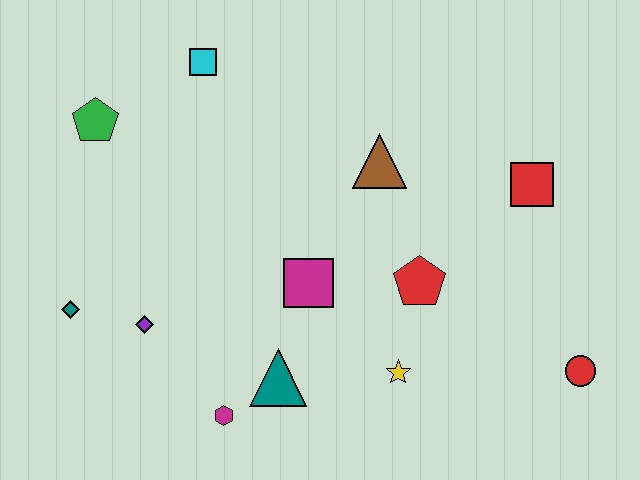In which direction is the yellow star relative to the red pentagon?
The yellow star is below the red pentagon.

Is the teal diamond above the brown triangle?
No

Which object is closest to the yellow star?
The red pentagon is closest to the yellow star.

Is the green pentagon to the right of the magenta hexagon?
No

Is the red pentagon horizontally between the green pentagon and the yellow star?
No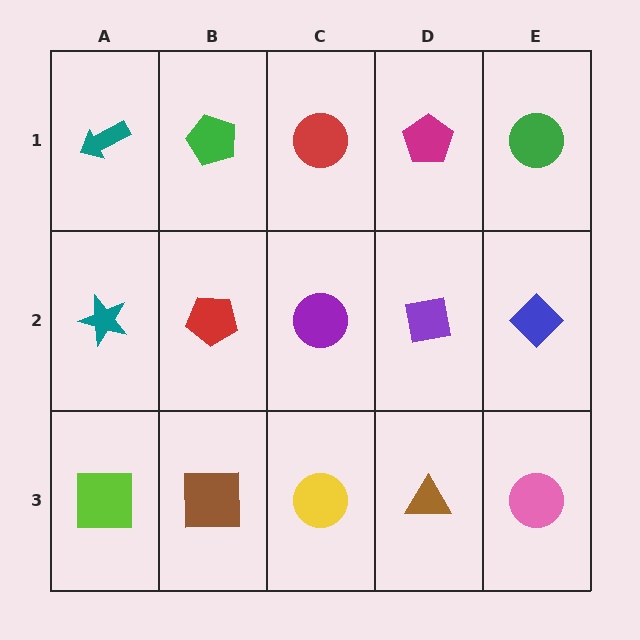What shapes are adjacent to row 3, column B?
A red pentagon (row 2, column B), a lime square (row 3, column A), a yellow circle (row 3, column C).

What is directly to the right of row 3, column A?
A brown square.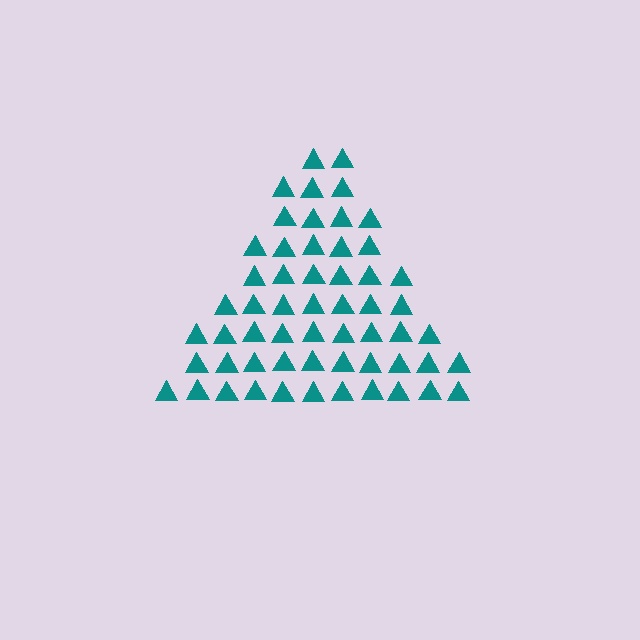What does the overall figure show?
The overall figure shows a triangle.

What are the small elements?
The small elements are triangles.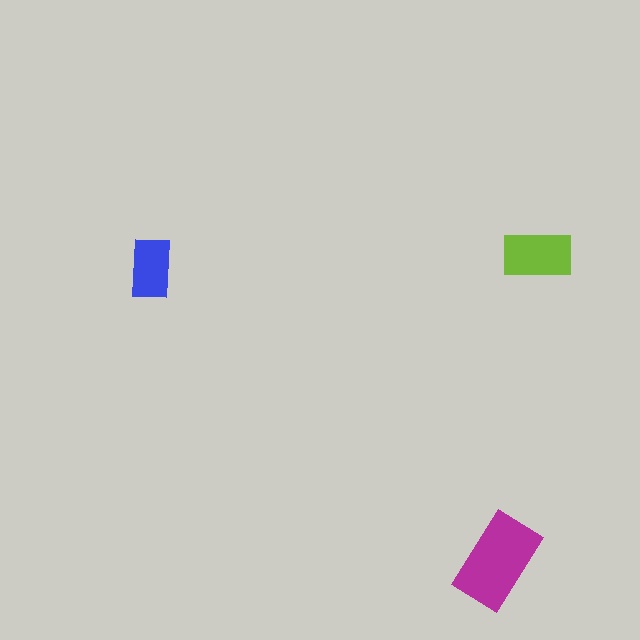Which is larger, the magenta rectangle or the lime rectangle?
The magenta one.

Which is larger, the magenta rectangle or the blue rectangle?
The magenta one.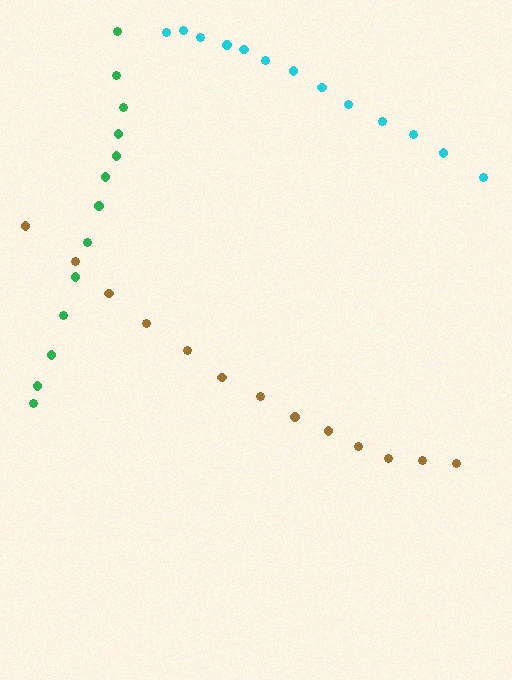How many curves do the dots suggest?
There are 3 distinct paths.